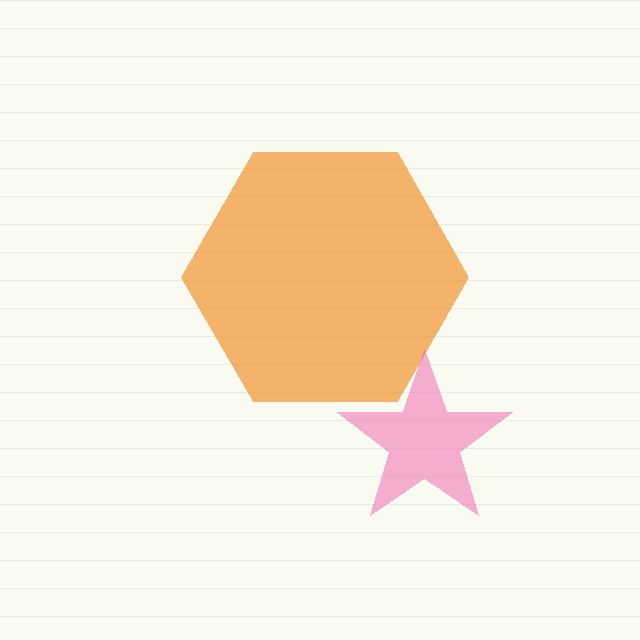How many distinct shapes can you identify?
There are 2 distinct shapes: an orange hexagon, a pink star.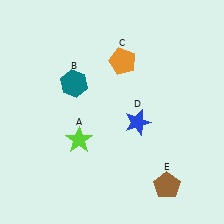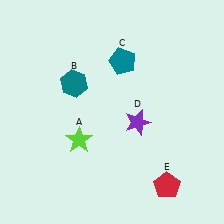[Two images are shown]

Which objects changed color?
C changed from orange to teal. D changed from blue to purple. E changed from brown to red.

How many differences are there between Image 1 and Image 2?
There are 3 differences between the two images.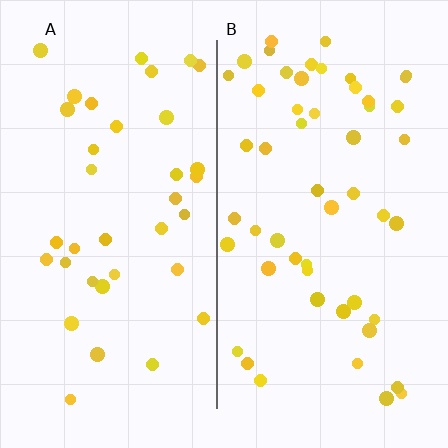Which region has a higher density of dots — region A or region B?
B (the right).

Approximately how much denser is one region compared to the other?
Approximately 1.4× — region B over region A.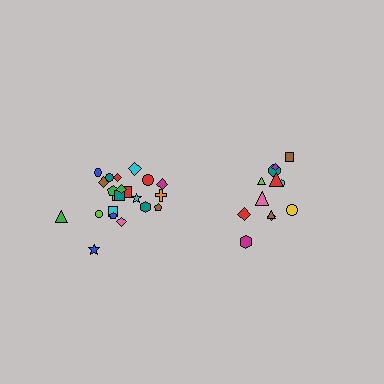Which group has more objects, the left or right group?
The left group.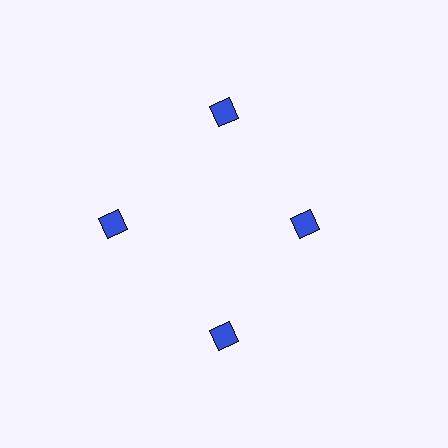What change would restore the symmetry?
The symmetry would be restored by moving it outward, back onto the ring so that all 4 diamonds sit at equal angles and equal distance from the center.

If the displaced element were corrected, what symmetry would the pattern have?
It would have 4-fold rotational symmetry — the pattern would map onto itself every 90 degrees.